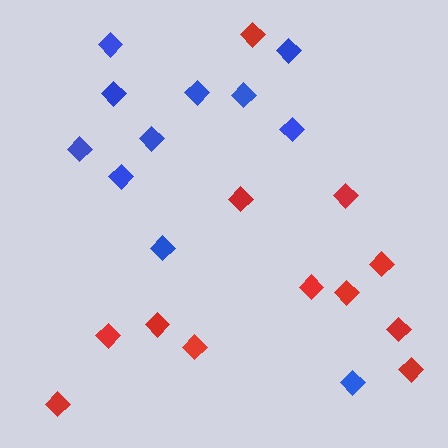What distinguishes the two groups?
There are 2 groups: one group of blue diamonds (11) and one group of red diamonds (12).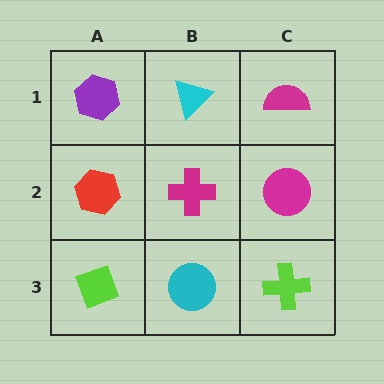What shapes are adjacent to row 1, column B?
A magenta cross (row 2, column B), a purple hexagon (row 1, column A), a magenta semicircle (row 1, column C).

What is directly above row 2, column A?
A purple hexagon.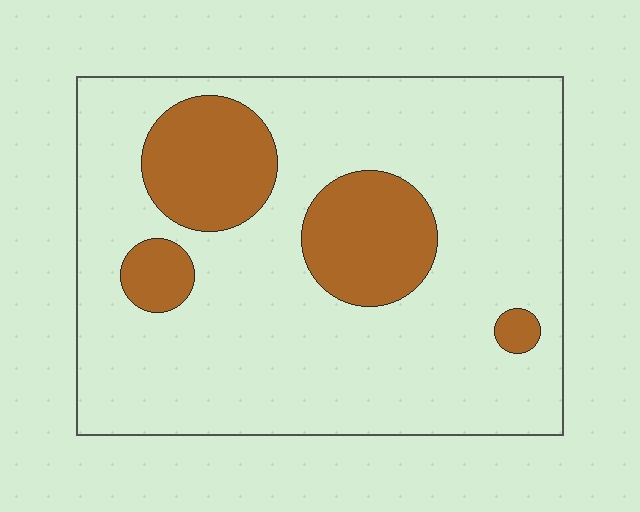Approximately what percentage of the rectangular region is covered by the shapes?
Approximately 20%.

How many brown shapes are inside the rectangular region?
4.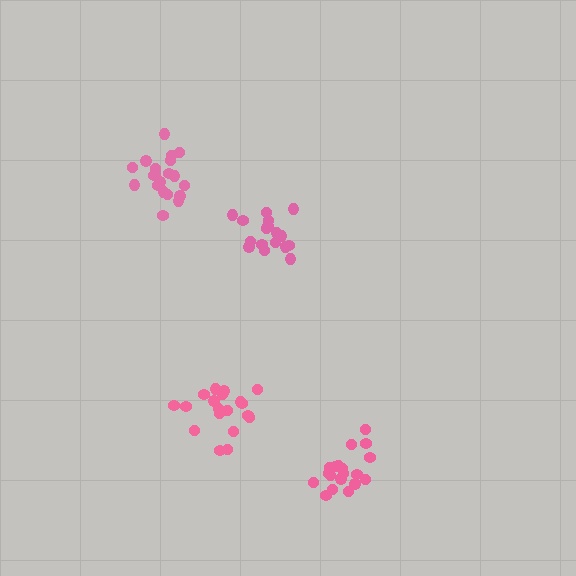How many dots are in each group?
Group 1: 20 dots, Group 2: 17 dots, Group 3: 19 dots, Group 4: 19 dots (75 total).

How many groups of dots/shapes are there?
There are 4 groups.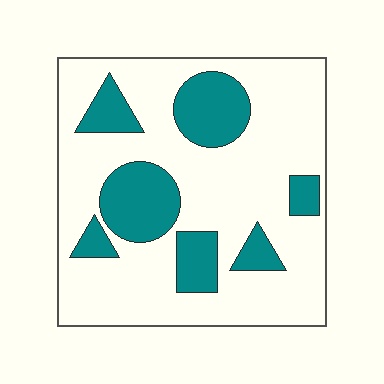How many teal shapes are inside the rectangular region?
7.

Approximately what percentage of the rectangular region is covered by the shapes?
Approximately 25%.